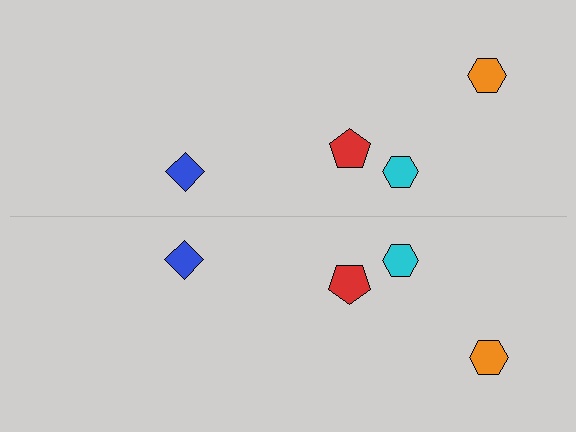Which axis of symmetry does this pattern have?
The pattern has a horizontal axis of symmetry running through the center of the image.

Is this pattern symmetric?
Yes, this pattern has bilateral (reflection) symmetry.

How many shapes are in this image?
There are 8 shapes in this image.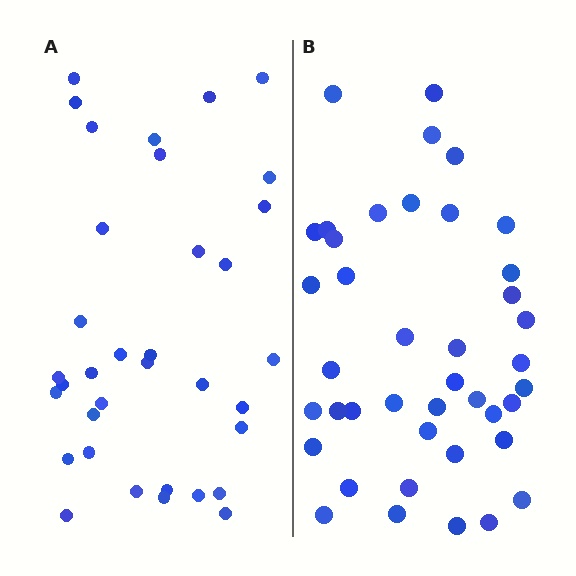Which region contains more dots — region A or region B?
Region B (the right region) has more dots.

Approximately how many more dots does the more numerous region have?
Region B has about 6 more dots than region A.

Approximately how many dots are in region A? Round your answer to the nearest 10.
About 40 dots. (The exact count is 35, which rounds to 40.)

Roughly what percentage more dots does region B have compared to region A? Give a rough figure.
About 15% more.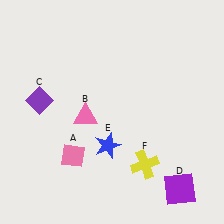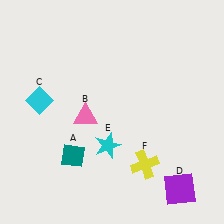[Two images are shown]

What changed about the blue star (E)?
In Image 1, E is blue. In Image 2, it changed to cyan.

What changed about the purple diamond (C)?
In Image 1, C is purple. In Image 2, it changed to cyan.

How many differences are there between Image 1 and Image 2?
There are 3 differences between the two images.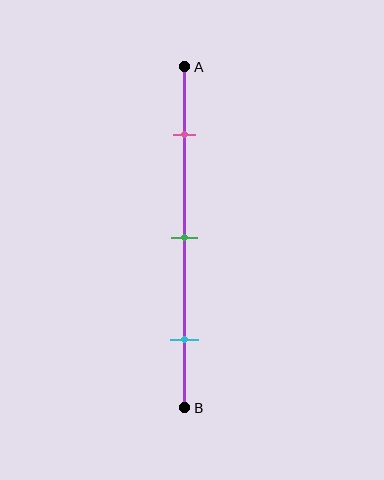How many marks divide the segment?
There are 3 marks dividing the segment.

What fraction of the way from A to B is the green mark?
The green mark is approximately 50% (0.5) of the way from A to B.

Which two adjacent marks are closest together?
The pink and green marks are the closest adjacent pair.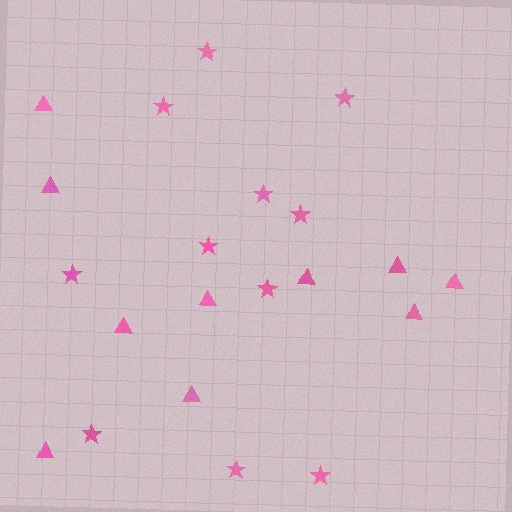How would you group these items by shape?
There are 2 groups: one group of stars (11) and one group of triangles (10).